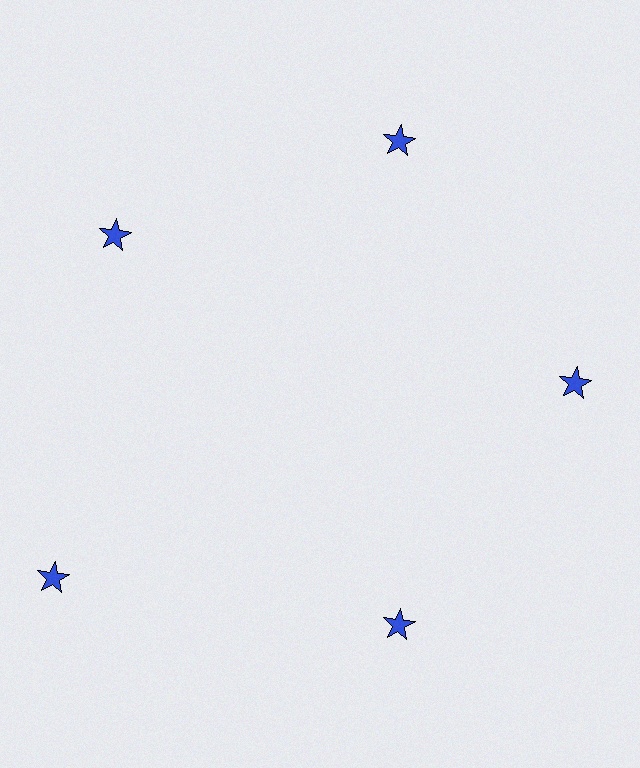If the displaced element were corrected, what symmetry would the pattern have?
It would have 5-fold rotational symmetry — the pattern would map onto itself every 72 degrees.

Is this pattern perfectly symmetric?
No. The 5 blue stars are arranged in a ring, but one element near the 8 o'clock position is pushed outward from the center, breaking the 5-fold rotational symmetry.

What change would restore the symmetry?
The symmetry would be restored by moving it inward, back onto the ring so that all 5 stars sit at equal angles and equal distance from the center.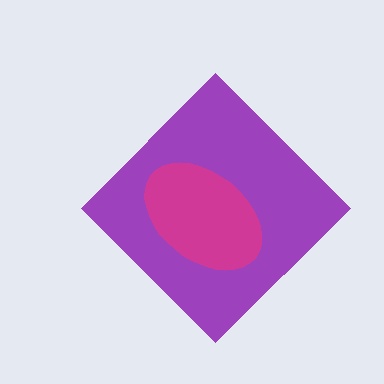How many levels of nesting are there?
2.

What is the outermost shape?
The purple diamond.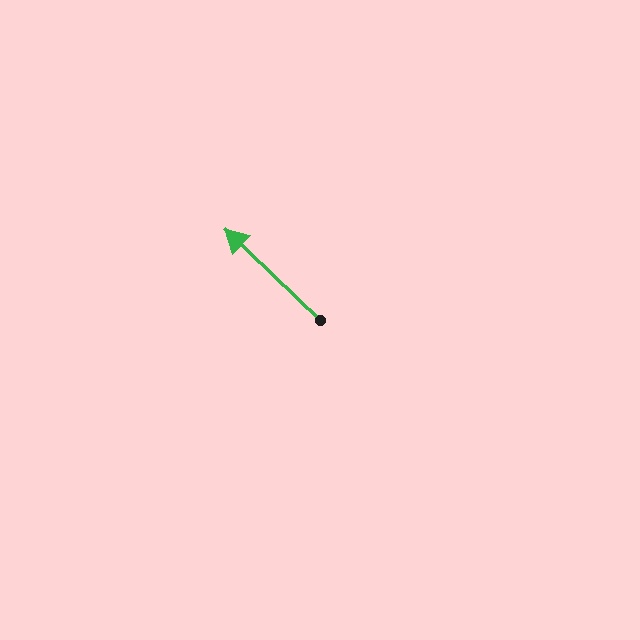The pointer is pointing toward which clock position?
Roughly 10 o'clock.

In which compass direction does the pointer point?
Northwest.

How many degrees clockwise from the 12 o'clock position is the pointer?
Approximately 314 degrees.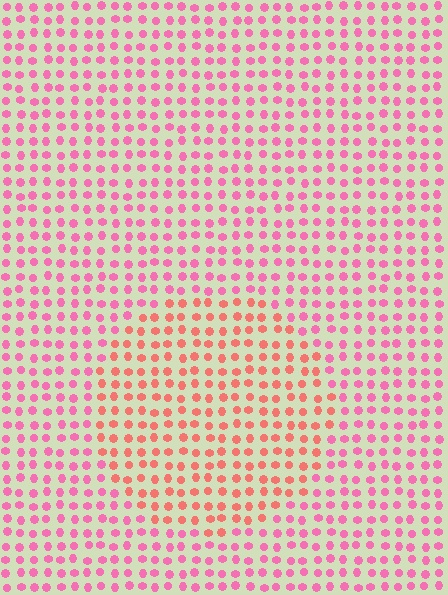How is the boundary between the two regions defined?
The boundary is defined purely by a slight shift in hue (about 34 degrees). Spacing, size, and orientation are identical on both sides.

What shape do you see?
I see a circle.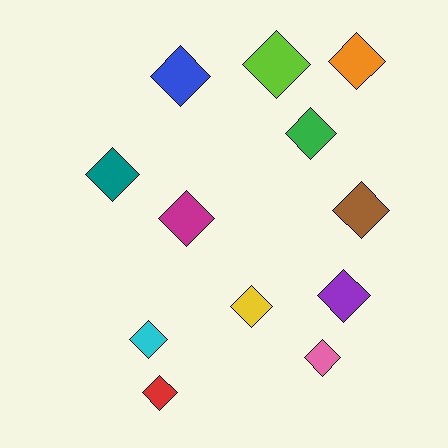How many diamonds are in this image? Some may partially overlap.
There are 12 diamonds.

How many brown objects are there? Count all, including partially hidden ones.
There is 1 brown object.